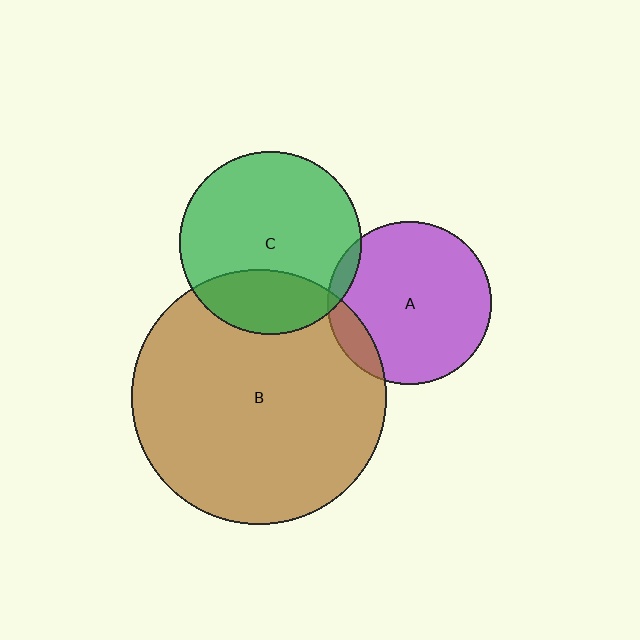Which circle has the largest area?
Circle B (brown).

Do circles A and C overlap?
Yes.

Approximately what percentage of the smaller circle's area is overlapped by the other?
Approximately 5%.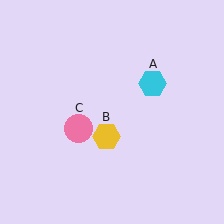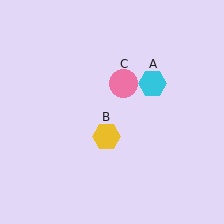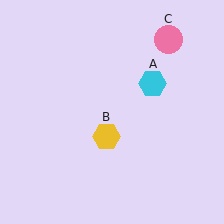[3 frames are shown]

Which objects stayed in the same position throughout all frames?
Cyan hexagon (object A) and yellow hexagon (object B) remained stationary.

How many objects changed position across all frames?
1 object changed position: pink circle (object C).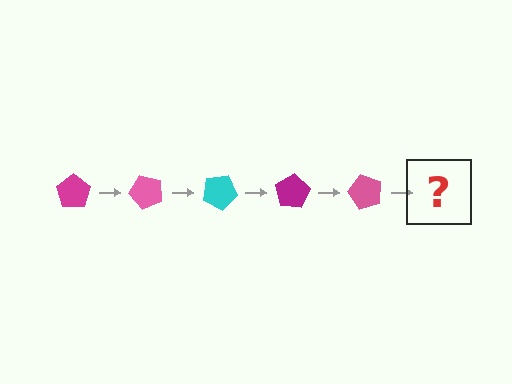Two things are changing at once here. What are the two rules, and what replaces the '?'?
The two rules are that it rotates 50 degrees each step and the color cycles through magenta, pink, and cyan. The '?' should be a cyan pentagon, rotated 250 degrees from the start.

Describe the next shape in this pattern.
It should be a cyan pentagon, rotated 250 degrees from the start.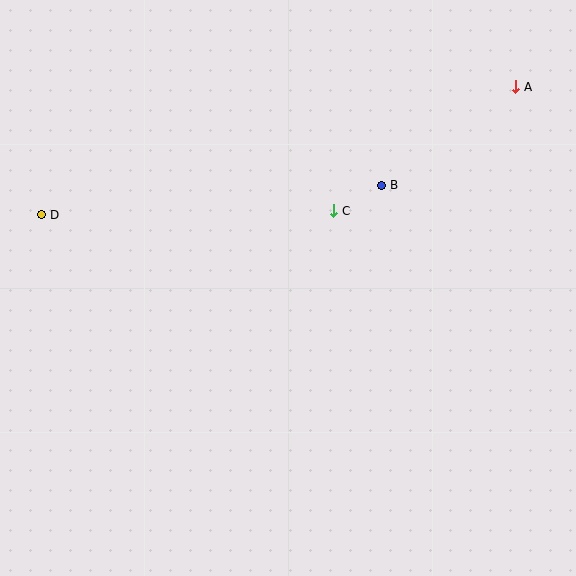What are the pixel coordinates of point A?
Point A is at (516, 87).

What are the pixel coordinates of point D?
Point D is at (42, 215).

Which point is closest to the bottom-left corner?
Point D is closest to the bottom-left corner.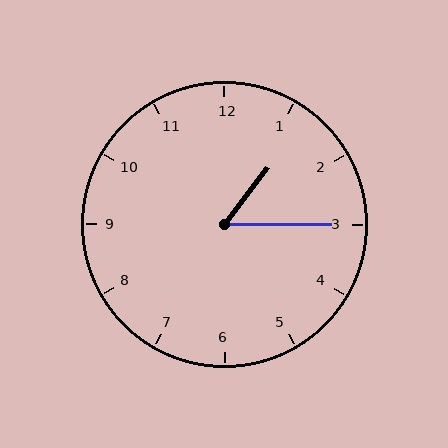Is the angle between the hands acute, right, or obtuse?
It is acute.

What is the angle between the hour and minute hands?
Approximately 52 degrees.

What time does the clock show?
1:15.